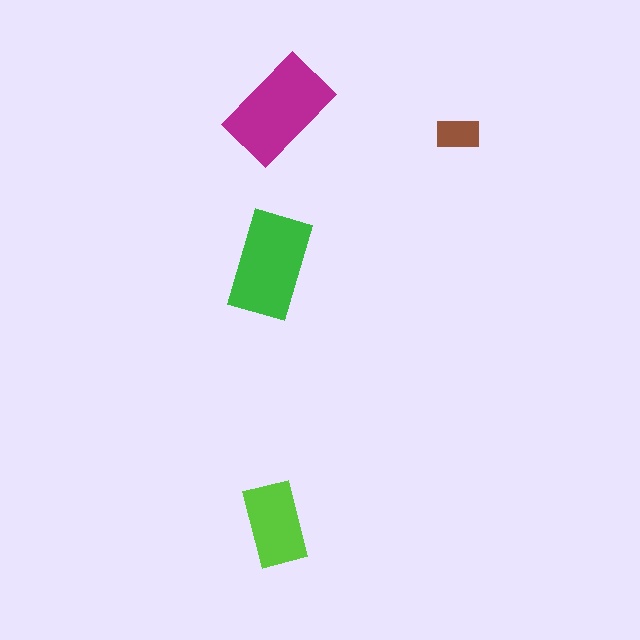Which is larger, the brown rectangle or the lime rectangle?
The lime one.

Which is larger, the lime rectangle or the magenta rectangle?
The magenta one.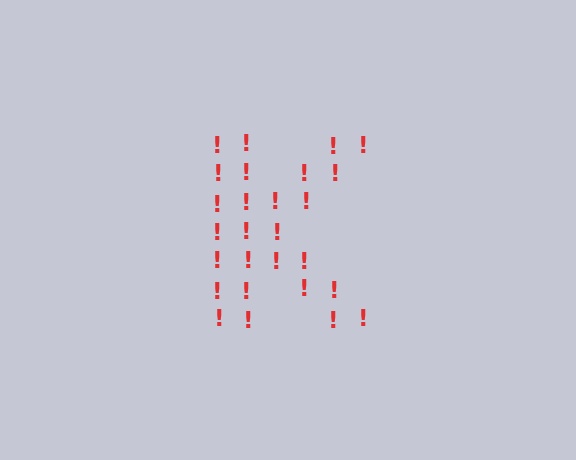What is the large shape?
The large shape is the letter K.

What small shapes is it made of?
It is made of small exclamation marks.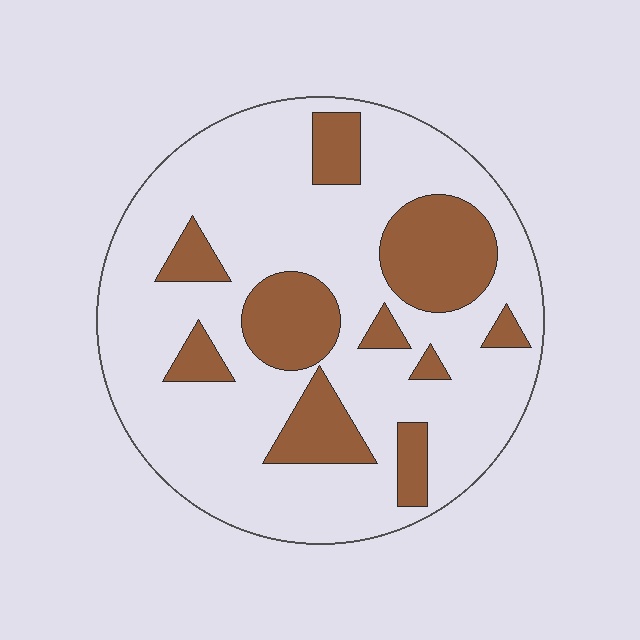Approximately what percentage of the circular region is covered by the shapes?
Approximately 25%.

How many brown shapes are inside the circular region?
10.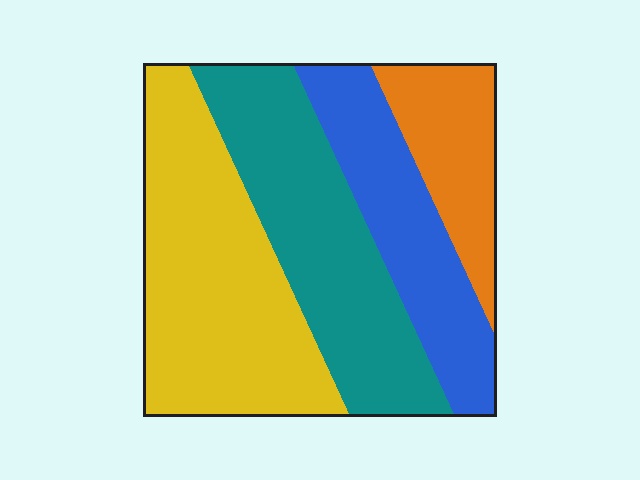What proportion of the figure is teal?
Teal covers 30% of the figure.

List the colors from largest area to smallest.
From largest to smallest: yellow, teal, blue, orange.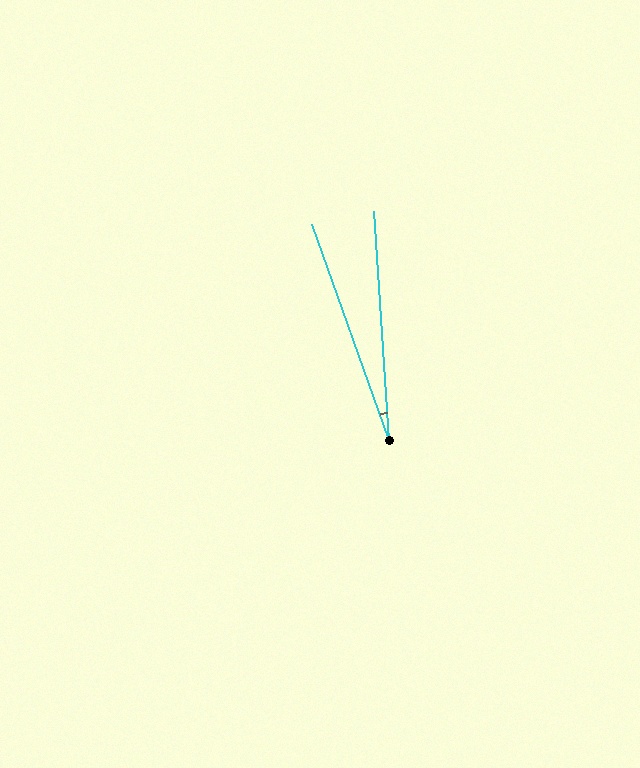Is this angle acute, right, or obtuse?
It is acute.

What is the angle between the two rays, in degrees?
Approximately 16 degrees.